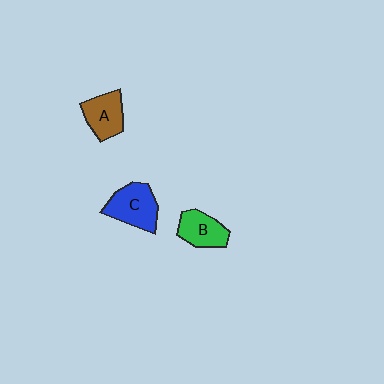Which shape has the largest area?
Shape C (blue).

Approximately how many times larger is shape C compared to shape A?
Approximately 1.2 times.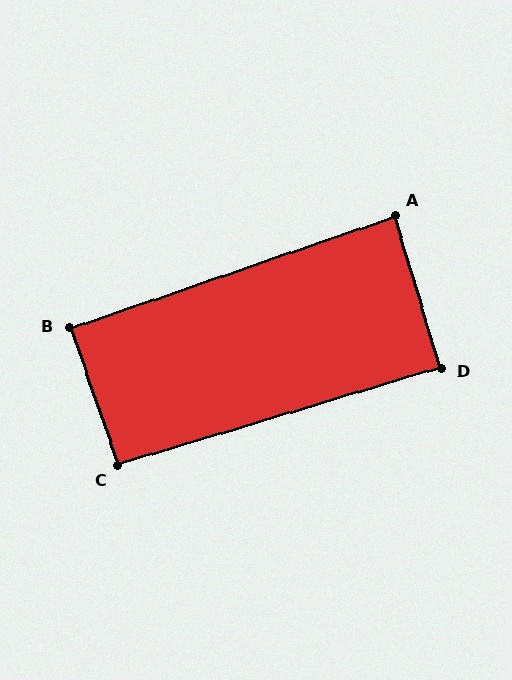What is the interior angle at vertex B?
Approximately 90 degrees (approximately right).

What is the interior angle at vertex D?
Approximately 90 degrees (approximately right).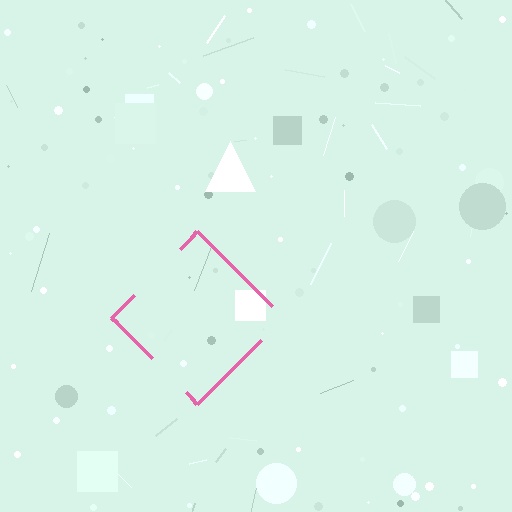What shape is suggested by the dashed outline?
The dashed outline suggests a diamond.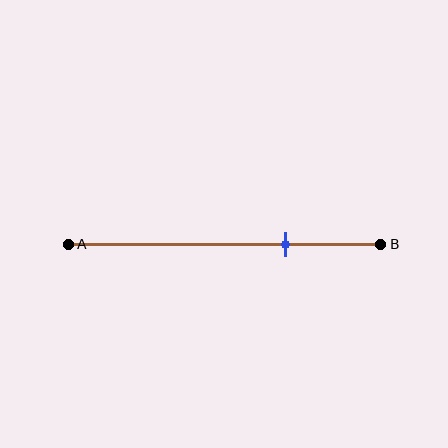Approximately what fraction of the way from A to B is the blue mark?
The blue mark is approximately 70% of the way from A to B.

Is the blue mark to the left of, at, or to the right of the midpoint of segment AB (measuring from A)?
The blue mark is to the right of the midpoint of segment AB.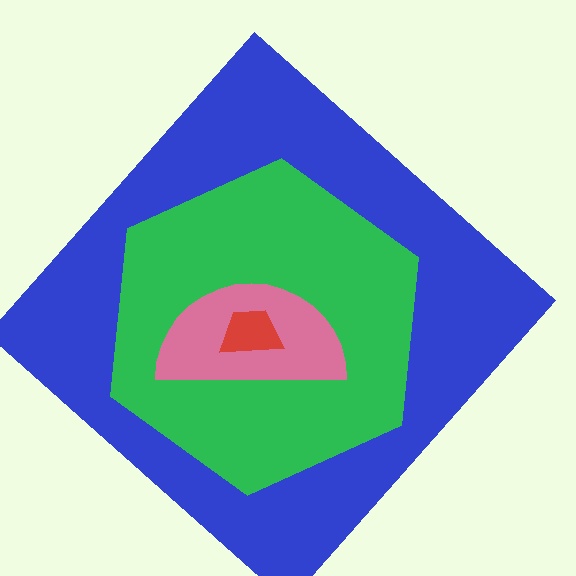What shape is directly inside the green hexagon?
The pink semicircle.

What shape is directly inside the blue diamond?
The green hexagon.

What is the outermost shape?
The blue diamond.